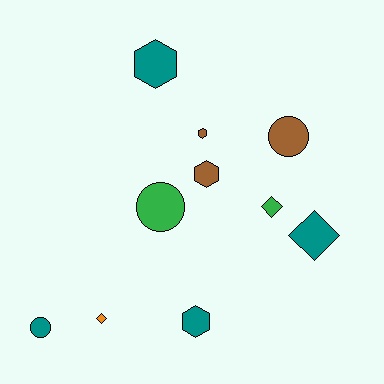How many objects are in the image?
There are 10 objects.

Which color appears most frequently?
Teal, with 4 objects.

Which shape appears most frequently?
Hexagon, with 4 objects.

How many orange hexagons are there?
There are no orange hexagons.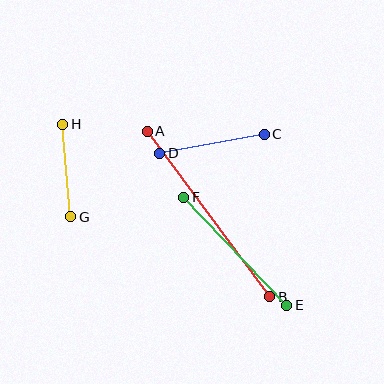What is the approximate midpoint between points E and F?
The midpoint is at approximately (235, 251) pixels.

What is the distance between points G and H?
The distance is approximately 93 pixels.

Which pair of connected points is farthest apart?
Points A and B are farthest apart.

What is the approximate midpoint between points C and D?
The midpoint is at approximately (212, 144) pixels.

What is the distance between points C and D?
The distance is approximately 106 pixels.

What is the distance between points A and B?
The distance is approximately 206 pixels.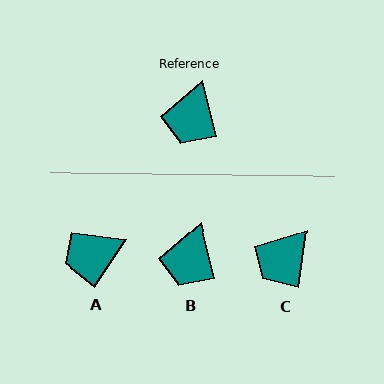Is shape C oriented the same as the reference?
No, it is off by about 23 degrees.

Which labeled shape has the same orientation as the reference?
B.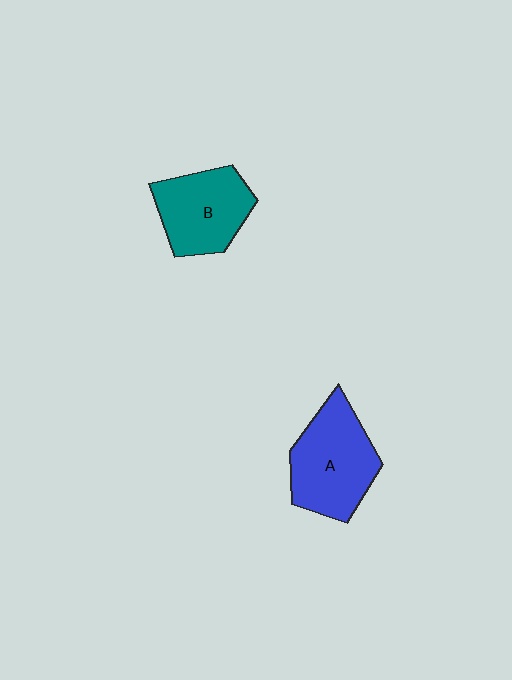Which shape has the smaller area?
Shape B (teal).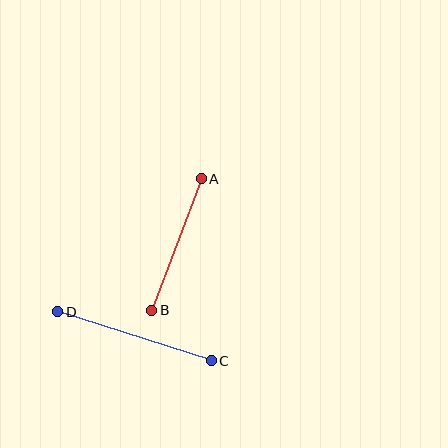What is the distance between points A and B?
The distance is approximately 140 pixels.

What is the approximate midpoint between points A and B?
The midpoint is at approximately (176, 245) pixels.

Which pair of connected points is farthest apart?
Points C and D are farthest apart.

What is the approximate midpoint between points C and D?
The midpoint is at approximately (135, 336) pixels.